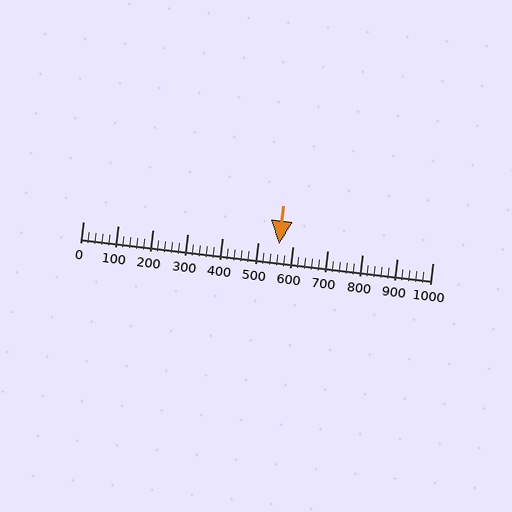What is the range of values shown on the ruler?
The ruler shows values from 0 to 1000.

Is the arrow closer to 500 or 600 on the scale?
The arrow is closer to 600.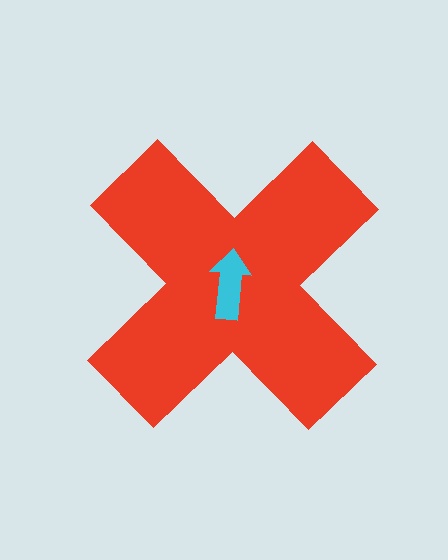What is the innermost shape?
The cyan arrow.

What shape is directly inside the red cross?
The cyan arrow.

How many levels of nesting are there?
2.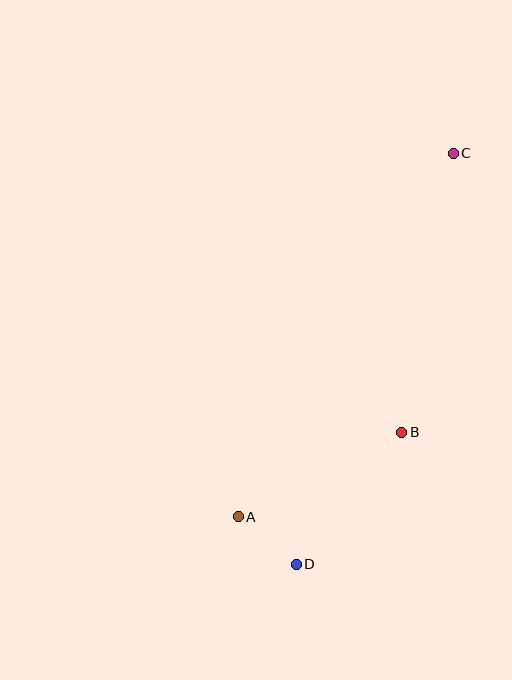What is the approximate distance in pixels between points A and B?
The distance between A and B is approximately 184 pixels.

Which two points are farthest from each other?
Points C and D are farthest from each other.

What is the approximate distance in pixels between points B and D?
The distance between B and D is approximately 169 pixels.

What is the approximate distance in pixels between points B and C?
The distance between B and C is approximately 284 pixels.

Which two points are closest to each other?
Points A and D are closest to each other.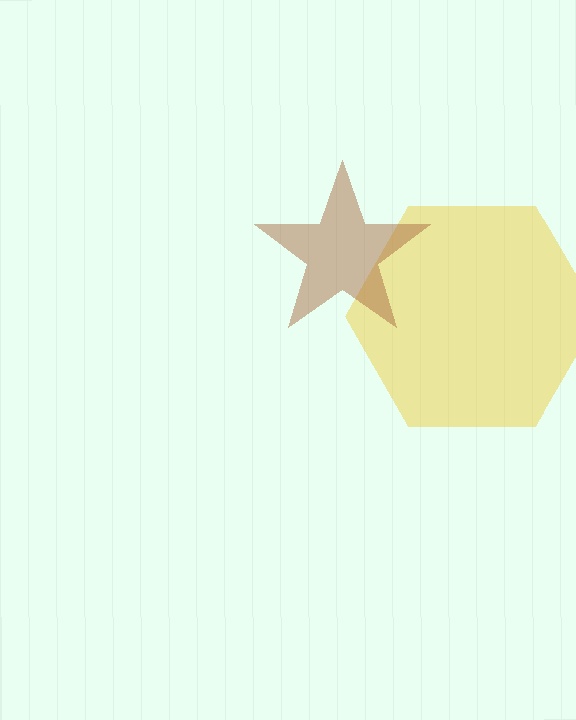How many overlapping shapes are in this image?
There are 2 overlapping shapes in the image.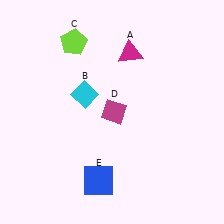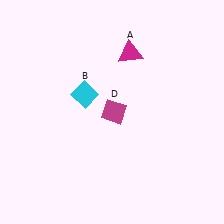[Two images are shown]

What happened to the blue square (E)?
The blue square (E) was removed in Image 2. It was in the bottom-left area of Image 1.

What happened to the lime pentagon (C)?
The lime pentagon (C) was removed in Image 2. It was in the top-left area of Image 1.